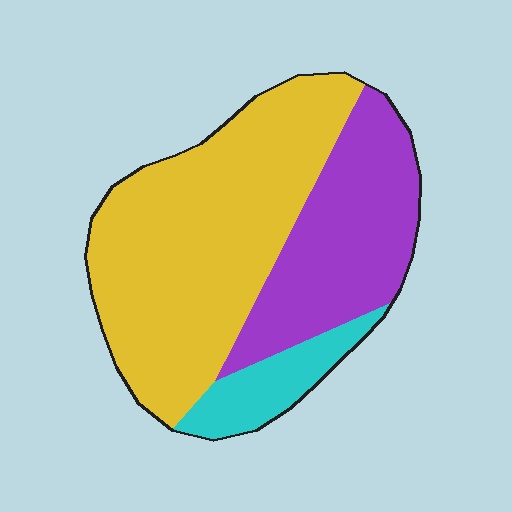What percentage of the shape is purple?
Purple takes up between a sixth and a third of the shape.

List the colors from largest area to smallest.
From largest to smallest: yellow, purple, cyan.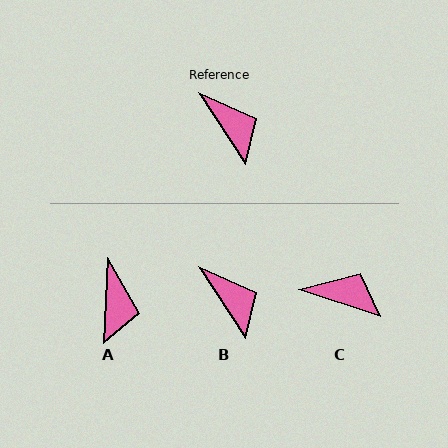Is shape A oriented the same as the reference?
No, it is off by about 36 degrees.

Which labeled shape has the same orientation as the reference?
B.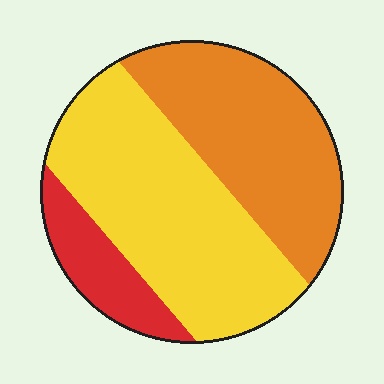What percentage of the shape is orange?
Orange takes up about three eighths (3/8) of the shape.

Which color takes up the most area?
Yellow, at roughly 50%.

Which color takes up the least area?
Red, at roughly 15%.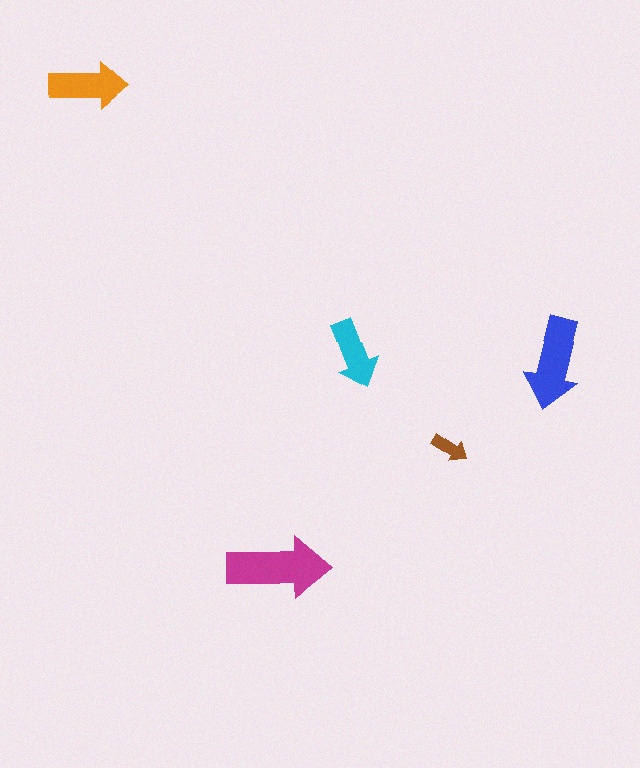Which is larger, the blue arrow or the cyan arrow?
The blue one.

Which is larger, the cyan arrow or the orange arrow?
The orange one.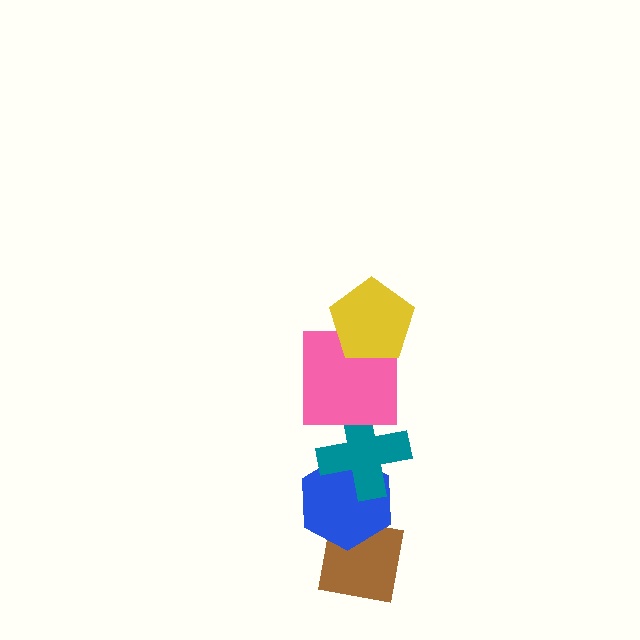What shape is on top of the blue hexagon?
The teal cross is on top of the blue hexagon.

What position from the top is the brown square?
The brown square is 5th from the top.